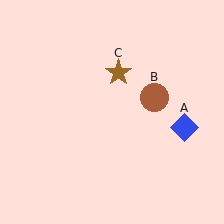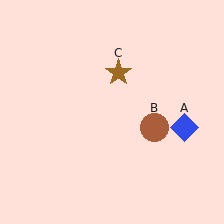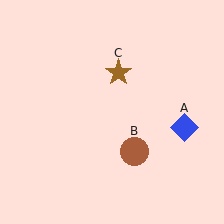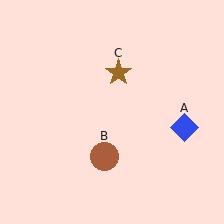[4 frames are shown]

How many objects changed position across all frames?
1 object changed position: brown circle (object B).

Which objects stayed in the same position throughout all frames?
Blue diamond (object A) and brown star (object C) remained stationary.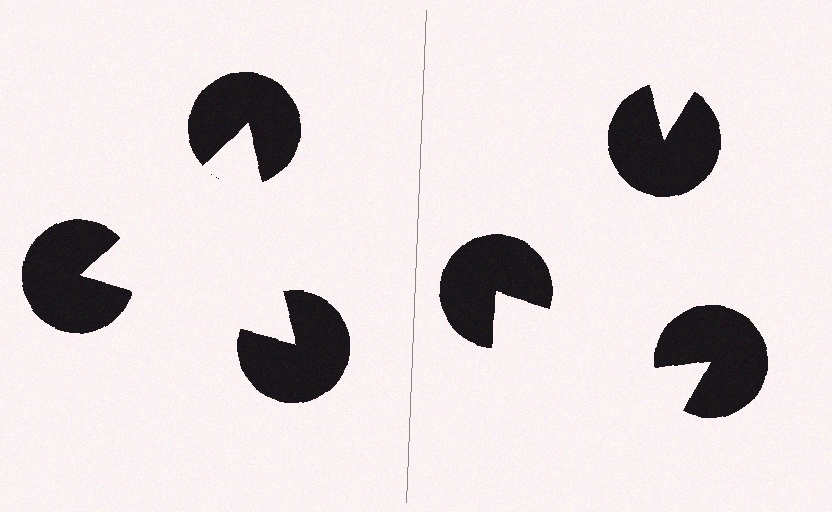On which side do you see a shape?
An illusory triangle appears on the left side. On the right side the wedge cuts are rotated, so no coherent shape forms.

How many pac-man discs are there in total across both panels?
6 — 3 on each side.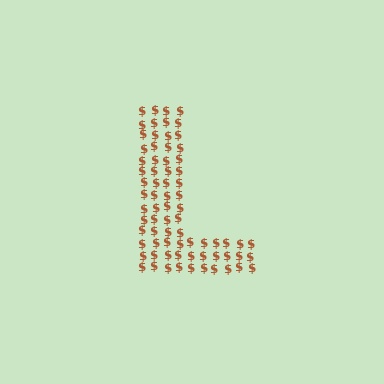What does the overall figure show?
The overall figure shows the letter L.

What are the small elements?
The small elements are dollar signs.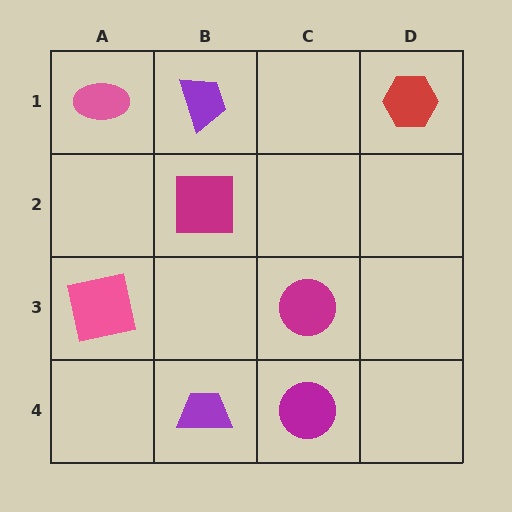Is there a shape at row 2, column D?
No, that cell is empty.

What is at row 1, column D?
A red hexagon.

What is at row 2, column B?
A magenta square.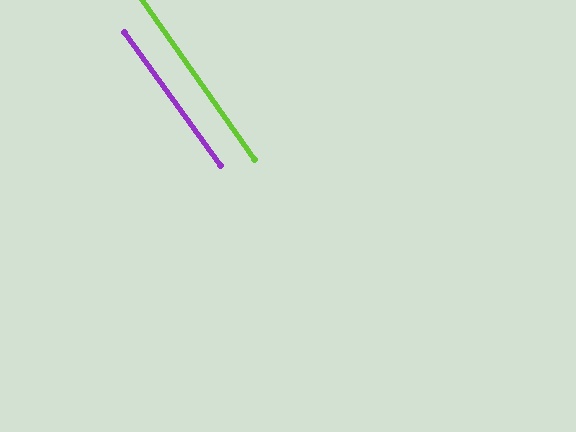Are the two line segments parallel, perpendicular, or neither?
Parallel — their directions differ by only 1.3°.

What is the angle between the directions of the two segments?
Approximately 1 degree.